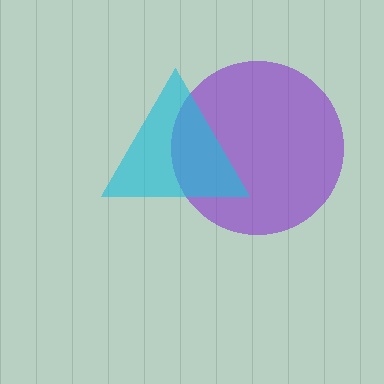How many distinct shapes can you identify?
There are 2 distinct shapes: a purple circle, a cyan triangle.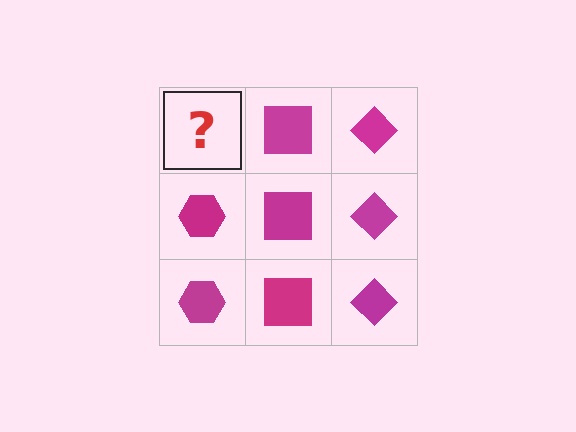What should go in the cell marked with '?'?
The missing cell should contain a magenta hexagon.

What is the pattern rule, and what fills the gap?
The rule is that each column has a consistent shape. The gap should be filled with a magenta hexagon.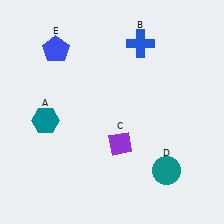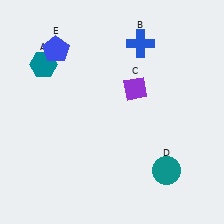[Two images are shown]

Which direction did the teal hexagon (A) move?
The teal hexagon (A) moved up.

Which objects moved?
The objects that moved are: the teal hexagon (A), the purple diamond (C).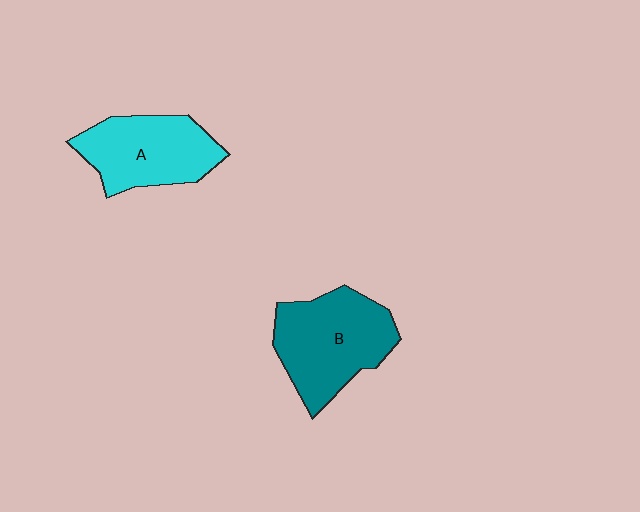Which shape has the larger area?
Shape B (teal).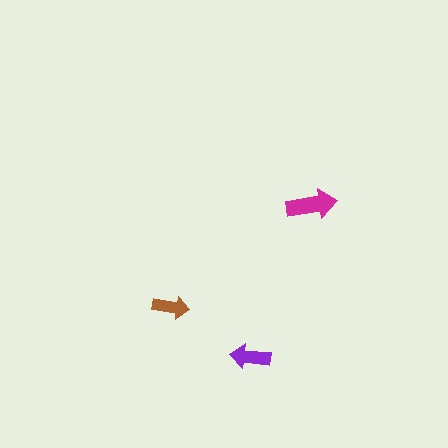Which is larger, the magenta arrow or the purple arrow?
The magenta one.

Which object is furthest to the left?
The brown arrow is leftmost.